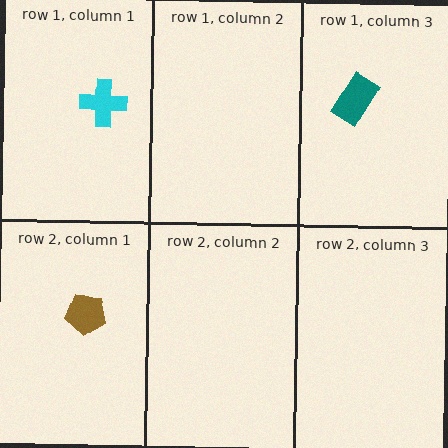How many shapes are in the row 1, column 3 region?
1.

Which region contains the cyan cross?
The row 1, column 1 region.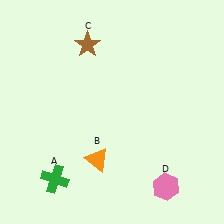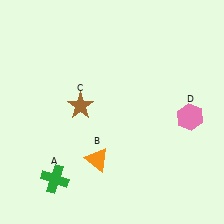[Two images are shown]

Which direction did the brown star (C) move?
The brown star (C) moved down.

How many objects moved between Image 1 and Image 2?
2 objects moved between the two images.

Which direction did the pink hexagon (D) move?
The pink hexagon (D) moved up.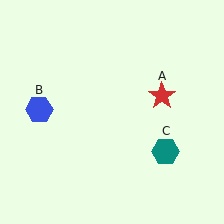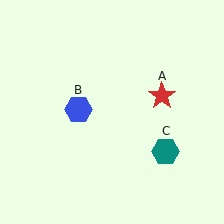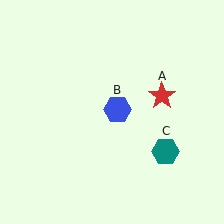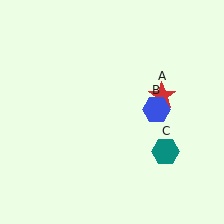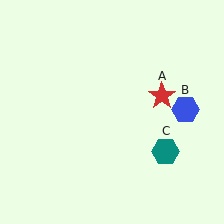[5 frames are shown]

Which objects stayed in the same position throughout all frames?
Red star (object A) and teal hexagon (object C) remained stationary.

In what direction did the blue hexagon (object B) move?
The blue hexagon (object B) moved right.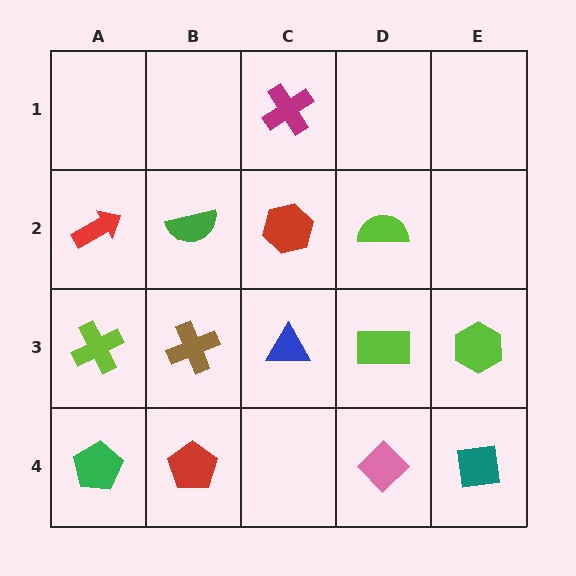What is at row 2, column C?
A red hexagon.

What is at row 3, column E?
A lime hexagon.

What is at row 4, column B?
A red pentagon.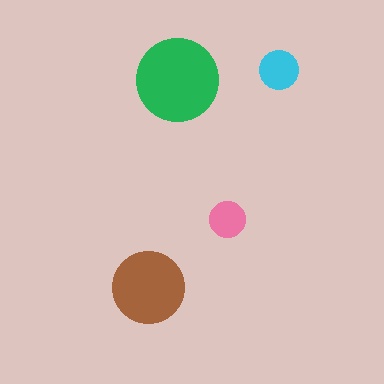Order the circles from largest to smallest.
the green one, the brown one, the cyan one, the pink one.